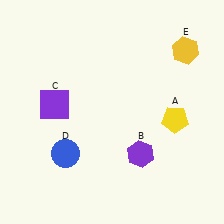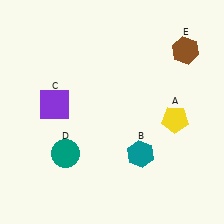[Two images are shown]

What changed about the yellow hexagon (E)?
In Image 1, E is yellow. In Image 2, it changed to brown.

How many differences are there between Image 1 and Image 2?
There are 3 differences between the two images.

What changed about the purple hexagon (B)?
In Image 1, B is purple. In Image 2, it changed to teal.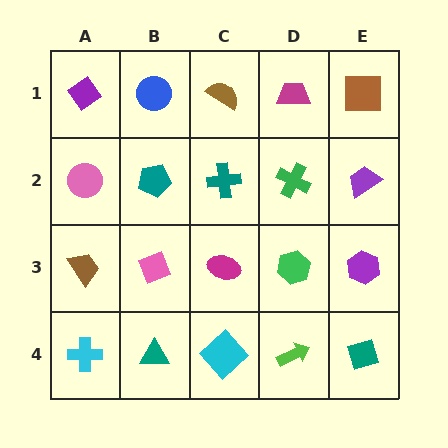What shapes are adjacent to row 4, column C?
A magenta ellipse (row 3, column C), a teal triangle (row 4, column B), a lime arrow (row 4, column D).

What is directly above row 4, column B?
A pink diamond.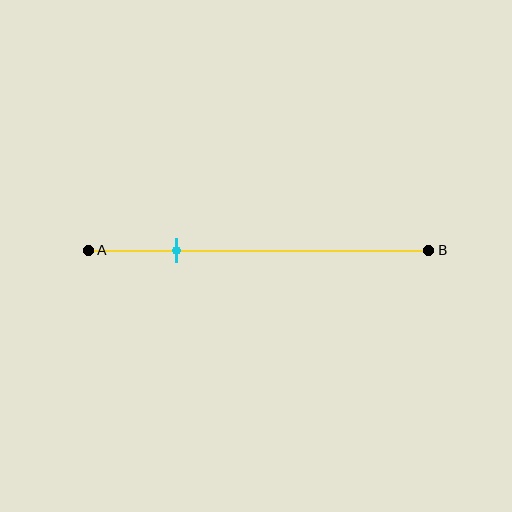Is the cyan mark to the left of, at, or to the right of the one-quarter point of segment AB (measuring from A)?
The cyan mark is approximately at the one-quarter point of segment AB.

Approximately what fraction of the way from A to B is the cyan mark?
The cyan mark is approximately 25% of the way from A to B.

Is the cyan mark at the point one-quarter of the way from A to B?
Yes, the mark is approximately at the one-quarter point.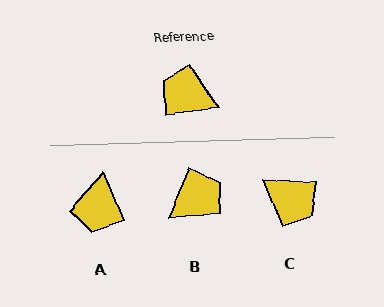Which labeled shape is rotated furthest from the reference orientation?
C, about 170 degrees away.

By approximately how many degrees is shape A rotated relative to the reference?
Approximately 106 degrees counter-clockwise.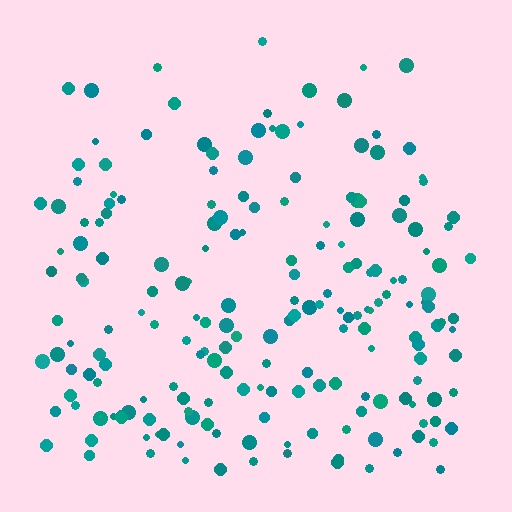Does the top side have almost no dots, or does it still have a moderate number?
Still a moderate number, just noticeably fewer than the bottom.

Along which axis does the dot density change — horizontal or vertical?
Vertical.